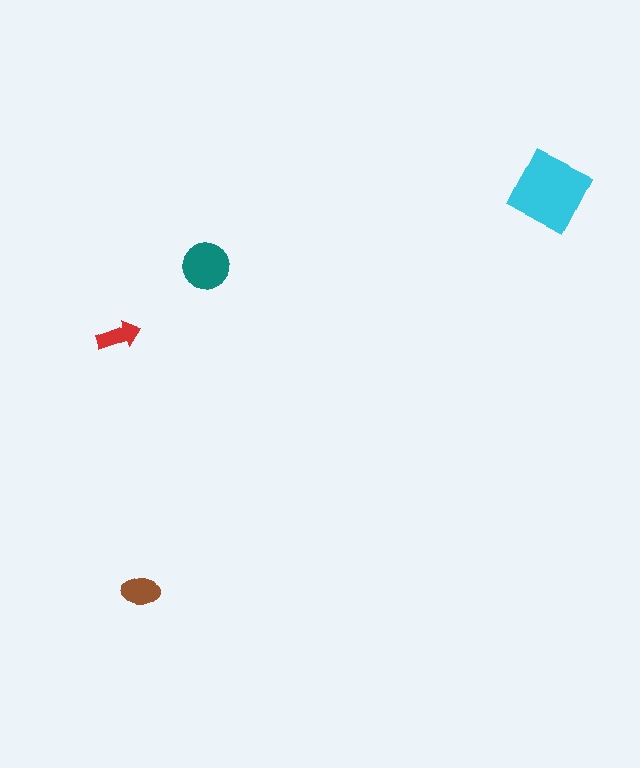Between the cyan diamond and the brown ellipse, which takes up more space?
The cyan diamond.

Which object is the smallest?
The red arrow.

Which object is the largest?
The cyan diamond.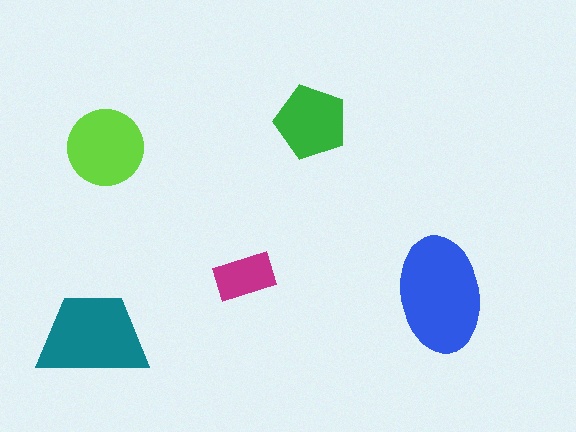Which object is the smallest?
The magenta rectangle.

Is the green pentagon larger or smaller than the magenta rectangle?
Larger.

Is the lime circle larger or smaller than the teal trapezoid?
Smaller.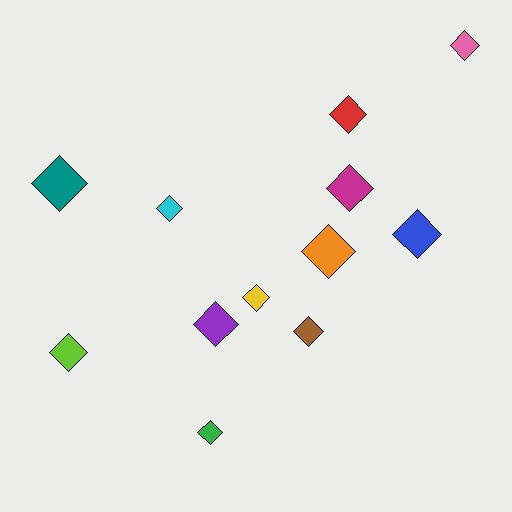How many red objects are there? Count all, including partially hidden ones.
There is 1 red object.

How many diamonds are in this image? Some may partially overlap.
There are 12 diamonds.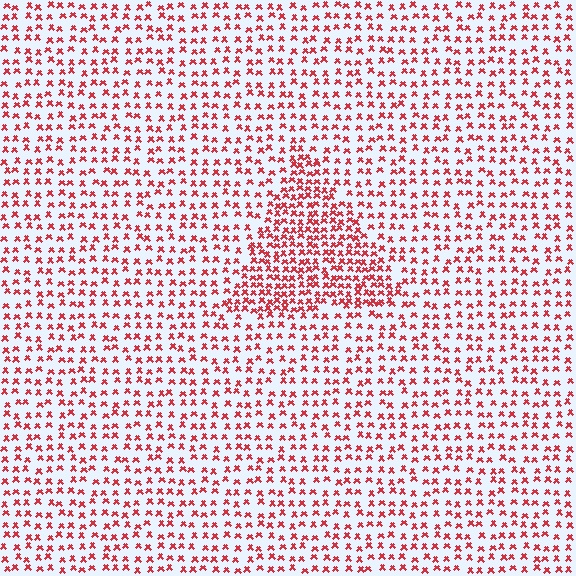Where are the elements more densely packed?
The elements are more densely packed inside the triangle boundary.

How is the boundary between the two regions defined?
The boundary is defined by a change in element density (approximately 1.9x ratio). All elements are the same color, size, and shape.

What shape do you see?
I see a triangle.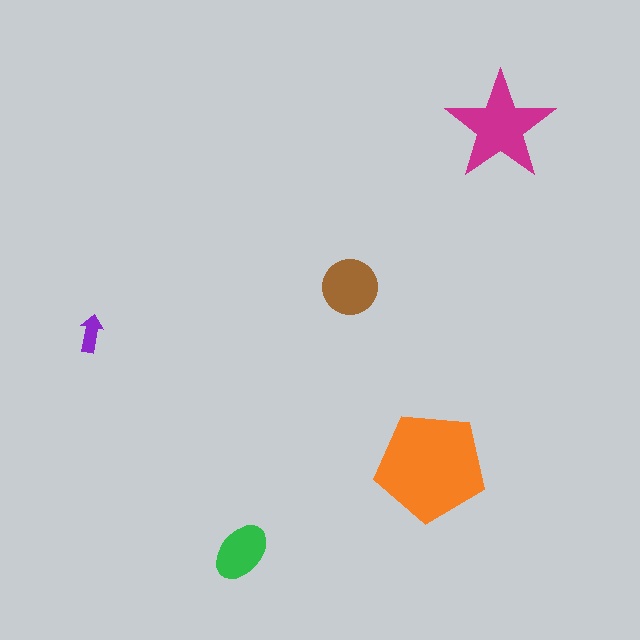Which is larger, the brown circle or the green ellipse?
The brown circle.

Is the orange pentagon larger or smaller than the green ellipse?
Larger.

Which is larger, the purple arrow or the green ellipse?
The green ellipse.